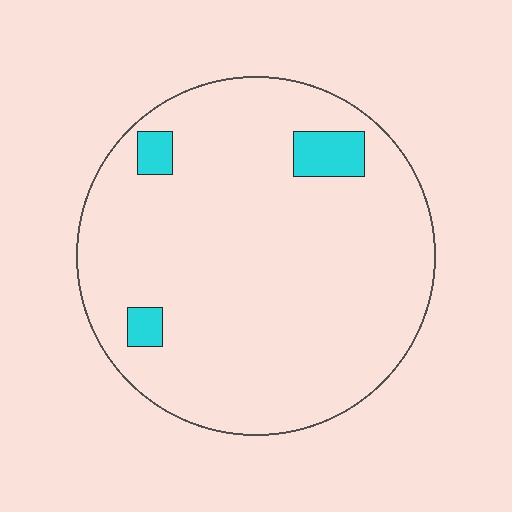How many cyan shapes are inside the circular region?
3.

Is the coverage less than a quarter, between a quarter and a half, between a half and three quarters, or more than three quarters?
Less than a quarter.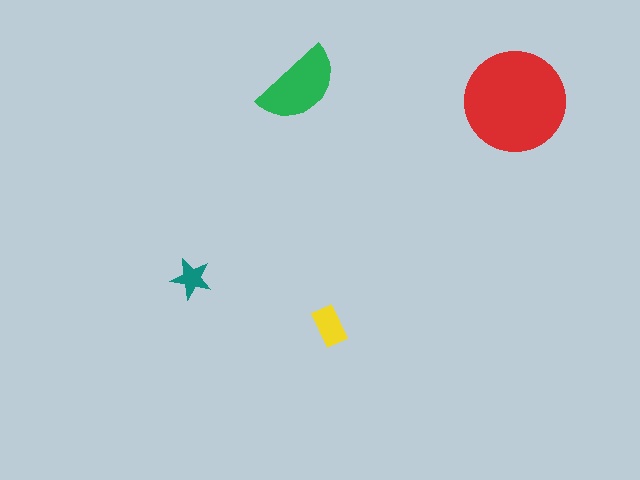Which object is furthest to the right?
The red circle is rightmost.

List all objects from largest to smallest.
The red circle, the green semicircle, the yellow rectangle, the teal star.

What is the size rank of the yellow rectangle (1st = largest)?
3rd.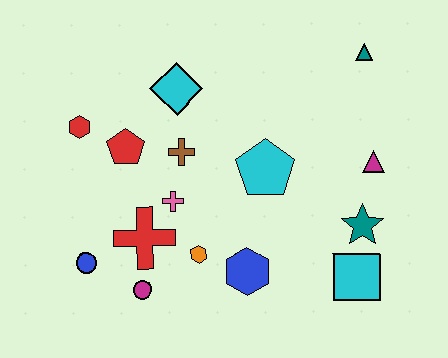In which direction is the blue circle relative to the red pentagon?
The blue circle is below the red pentagon.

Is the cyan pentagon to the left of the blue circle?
No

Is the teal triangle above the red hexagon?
Yes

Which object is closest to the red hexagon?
The red pentagon is closest to the red hexagon.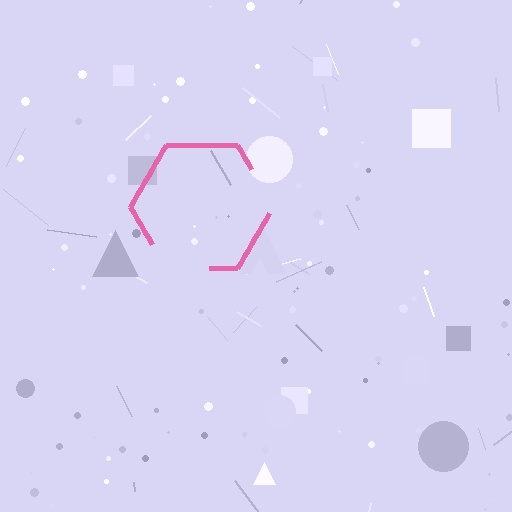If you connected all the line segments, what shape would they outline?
They would outline a hexagon.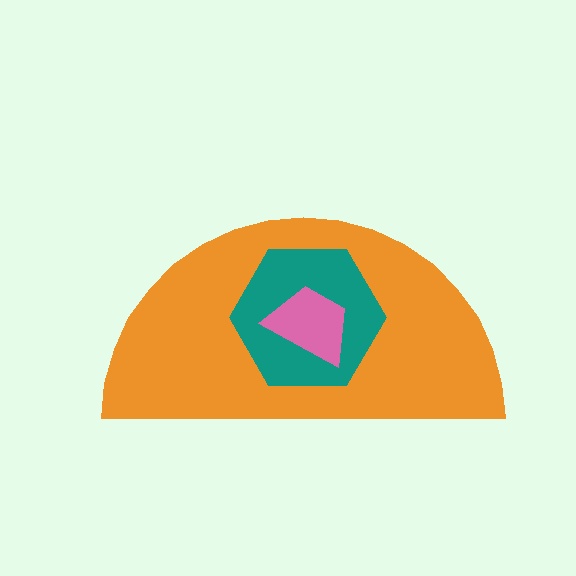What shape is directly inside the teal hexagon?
The pink trapezoid.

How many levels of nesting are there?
3.